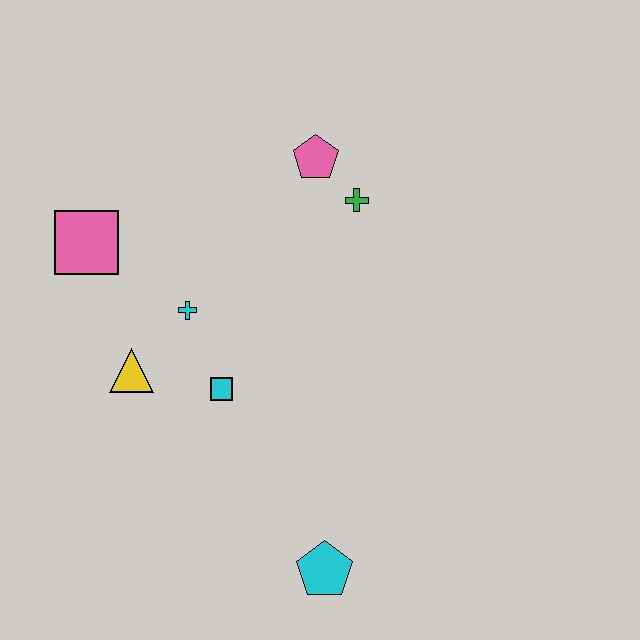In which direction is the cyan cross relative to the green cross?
The cyan cross is to the left of the green cross.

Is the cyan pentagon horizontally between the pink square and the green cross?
Yes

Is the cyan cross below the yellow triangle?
No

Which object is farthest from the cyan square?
The pink pentagon is farthest from the cyan square.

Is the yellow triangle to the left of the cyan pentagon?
Yes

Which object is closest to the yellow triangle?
The cyan cross is closest to the yellow triangle.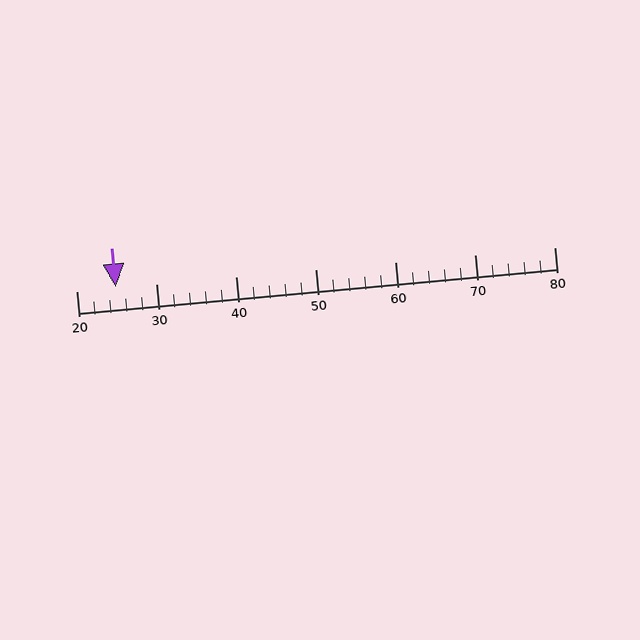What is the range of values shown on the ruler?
The ruler shows values from 20 to 80.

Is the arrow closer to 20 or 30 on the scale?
The arrow is closer to 20.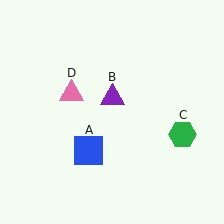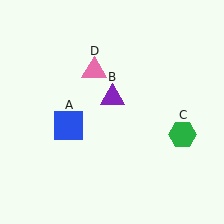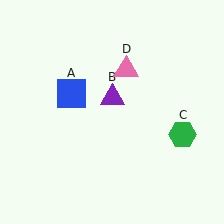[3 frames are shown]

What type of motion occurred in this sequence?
The blue square (object A), pink triangle (object D) rotated clockwise around the center of the scene.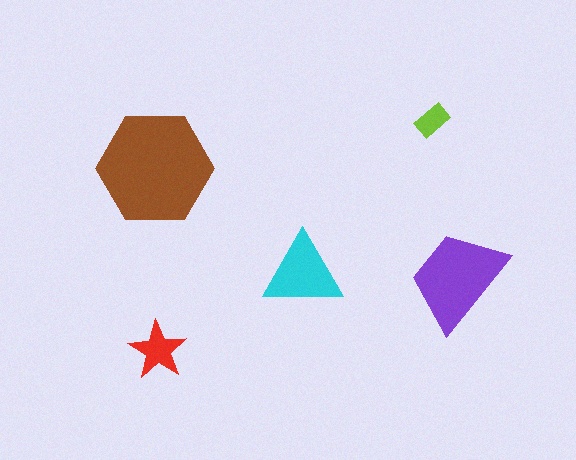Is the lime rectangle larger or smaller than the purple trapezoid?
Smaller.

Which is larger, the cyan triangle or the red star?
The cyan triangle.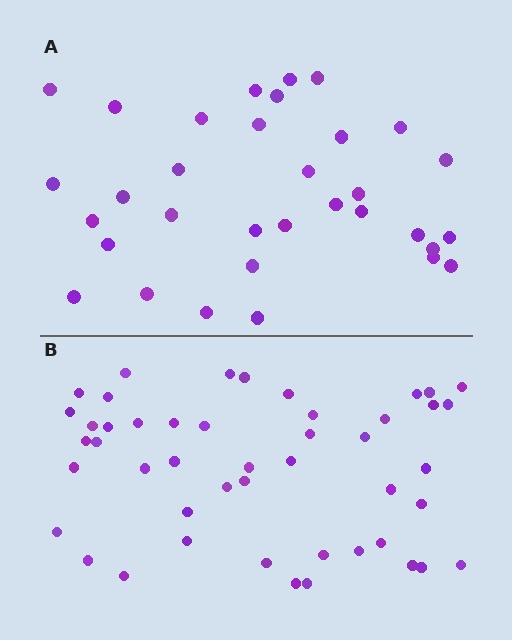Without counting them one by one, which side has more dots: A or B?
Region B (the bottom region) has more dots.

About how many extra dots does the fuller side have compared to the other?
Region B has approximately 15 more dots than region A.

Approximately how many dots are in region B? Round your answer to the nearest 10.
About 50 dots. (The exact count is 47, which rounds to 50.)